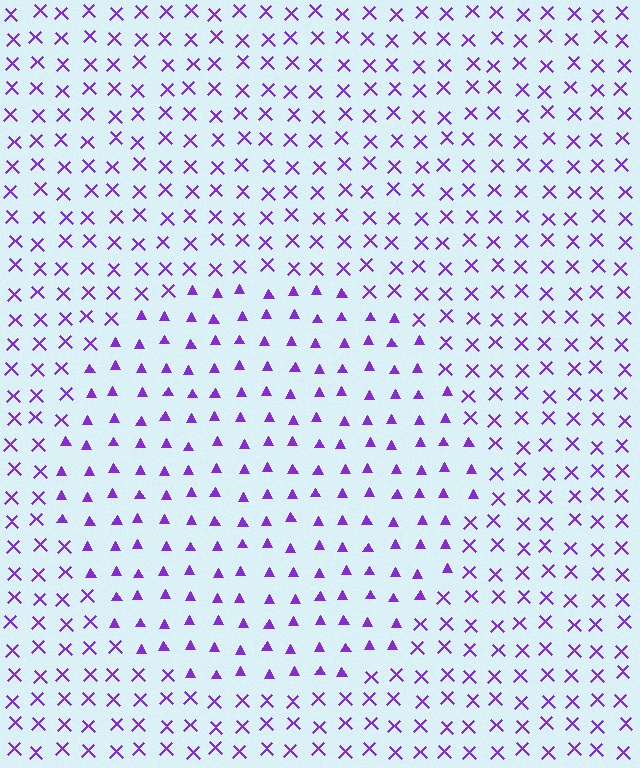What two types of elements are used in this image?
The image uses triangles inside the circle region and X marks outside it.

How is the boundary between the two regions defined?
The boundary is defined by a change in element shape: triangles inside vs. X marks outside. All elements share the same color and spacing.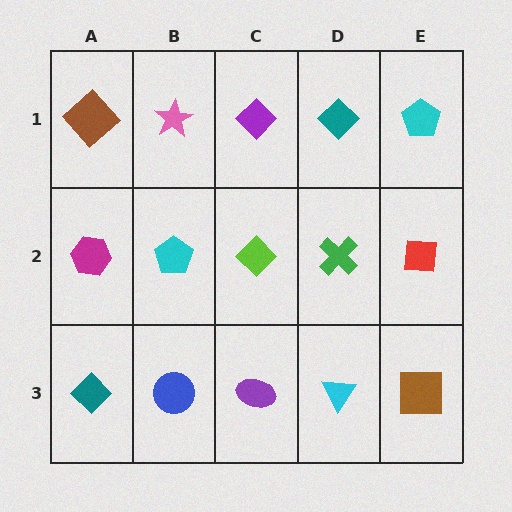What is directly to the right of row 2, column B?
A lime diamond.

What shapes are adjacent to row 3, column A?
A magenta hexagon (row 2, column A), a blue circle (row 3, column B).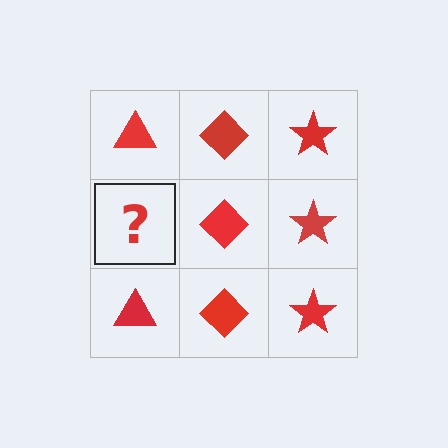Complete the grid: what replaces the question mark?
The question mark should be replaced with a red triangle.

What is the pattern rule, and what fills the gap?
The rule is that each column has a consistent shape. The gap should be filled with a red triangle.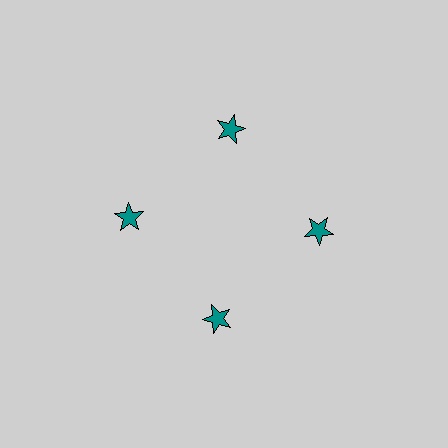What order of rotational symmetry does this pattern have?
This pattern has 4-fold rotational symmetry.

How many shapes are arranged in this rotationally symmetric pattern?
There are 4 shapes, arranged in 4 groups of 1.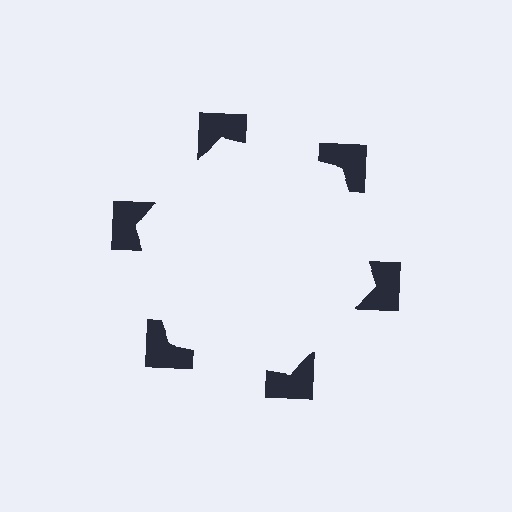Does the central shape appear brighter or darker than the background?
It typically appears slightly brighter than the background, even though no actual brightness change is drawn.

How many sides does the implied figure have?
6 sides.